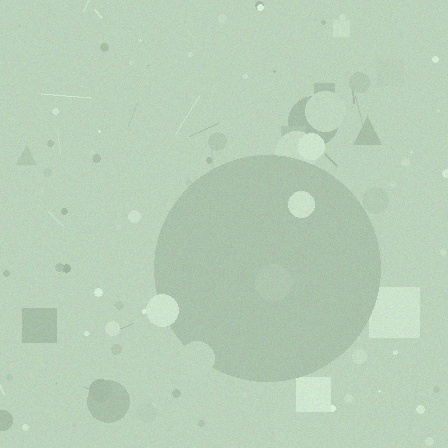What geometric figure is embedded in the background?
A circle is embedded in the background.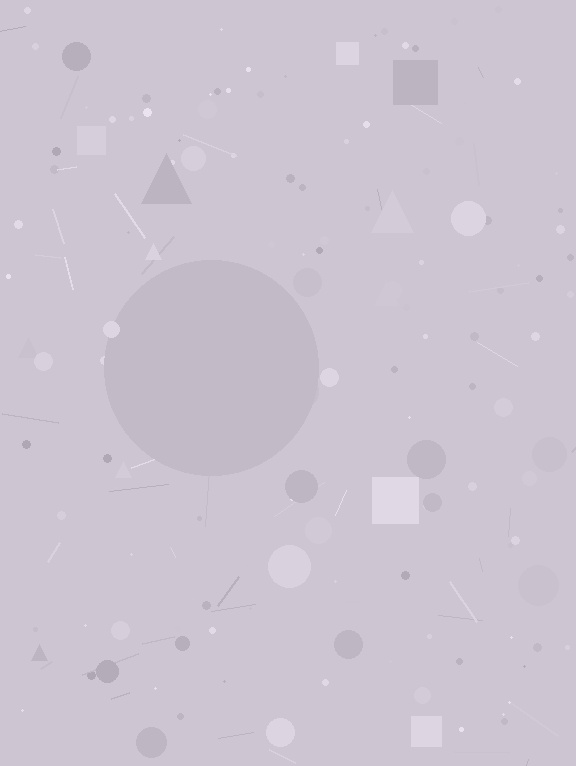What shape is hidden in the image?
A circle is hidden in the image.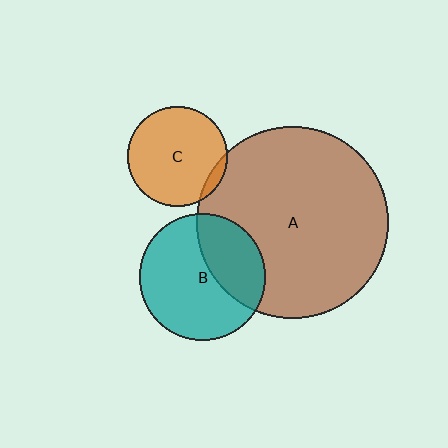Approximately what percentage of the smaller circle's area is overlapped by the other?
Approximately 5%.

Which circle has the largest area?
Circle A (brown).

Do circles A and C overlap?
Yes.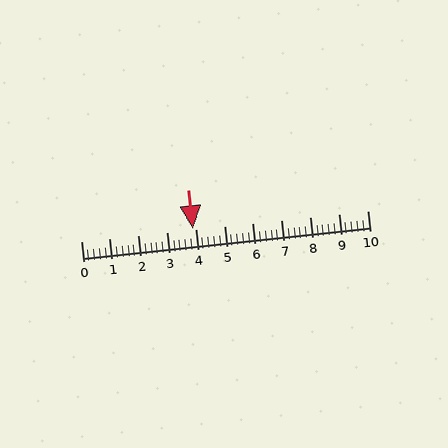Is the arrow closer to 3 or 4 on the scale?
The arrow is closer to 4.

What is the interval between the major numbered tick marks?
The major tick marks are spaced 1 units apart.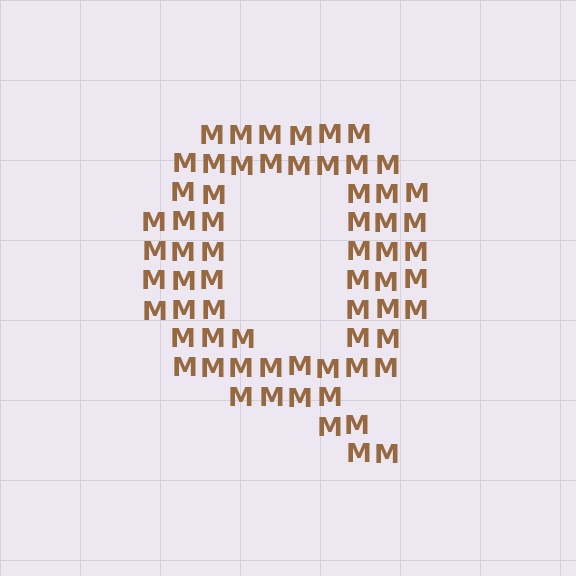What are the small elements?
The small elements are letter M's.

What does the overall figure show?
The overall figure shows the letter Q.